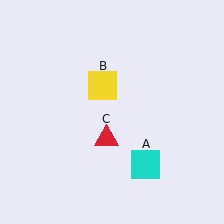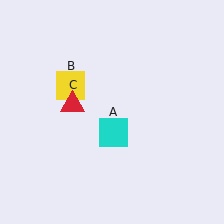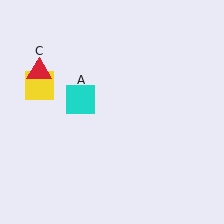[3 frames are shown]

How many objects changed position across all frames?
3 objects changed position: cyan square (object A), yellow square (object B), red triangle (object C).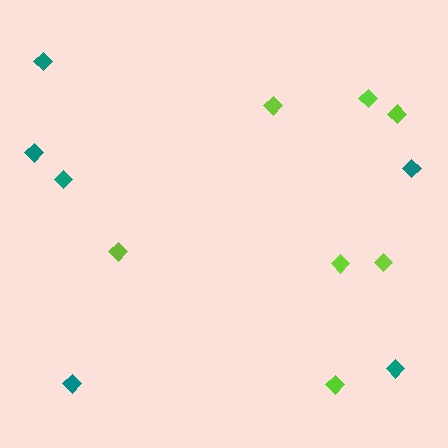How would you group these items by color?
There are 2 groups: one group of teal diamonds (6) and one group of lime diamonds (7).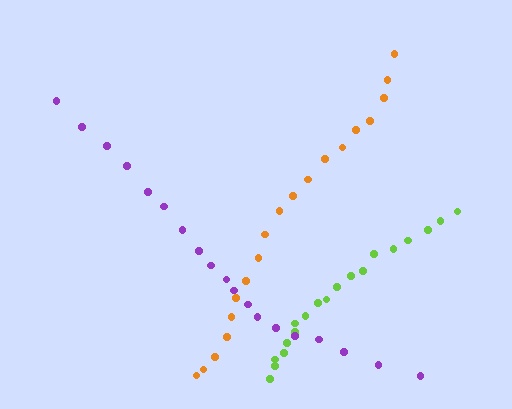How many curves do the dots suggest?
There are 3 distinct paths.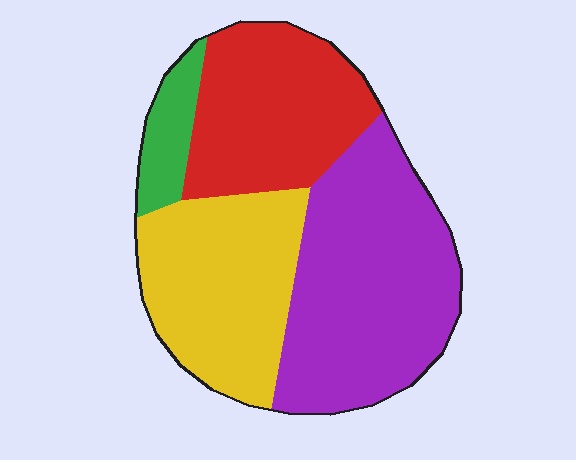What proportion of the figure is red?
Red covers around 25% of the figure.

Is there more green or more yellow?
Yellow.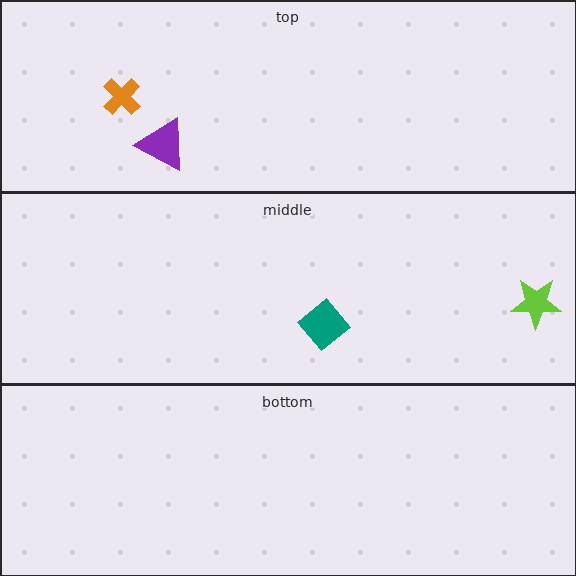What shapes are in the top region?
The orange cross, the purple triangle.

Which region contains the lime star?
The middle region.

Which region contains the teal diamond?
The middle region.